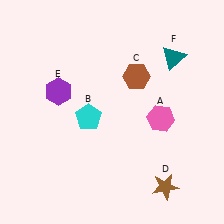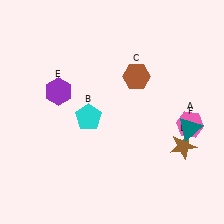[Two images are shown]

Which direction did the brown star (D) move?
The brown star (D) moved up.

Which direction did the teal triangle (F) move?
The teal triangle (F) moved down.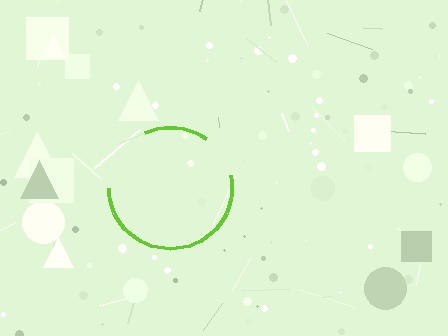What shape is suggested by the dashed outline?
The dashed outline suggests a circle.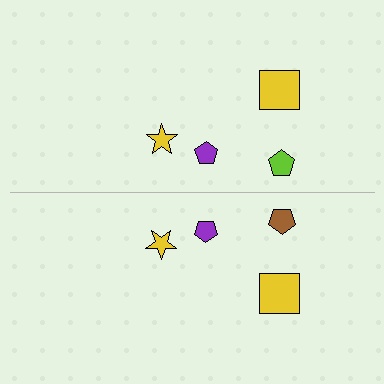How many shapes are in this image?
There are 8 shapes in this image.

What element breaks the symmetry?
The brown pentagon on the bottom side breaks the symmetry — its mirror counterpart is lime.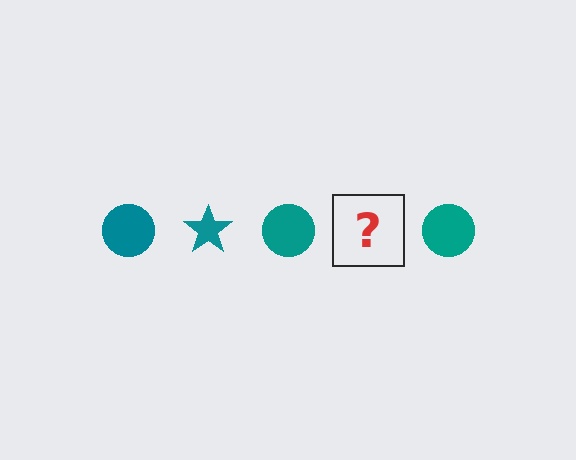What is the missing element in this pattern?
The missing element is a teal star.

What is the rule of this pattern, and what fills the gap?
The rule is that the pattern cycles through circle, star shapes in teal. The gap should be filled with a teal star.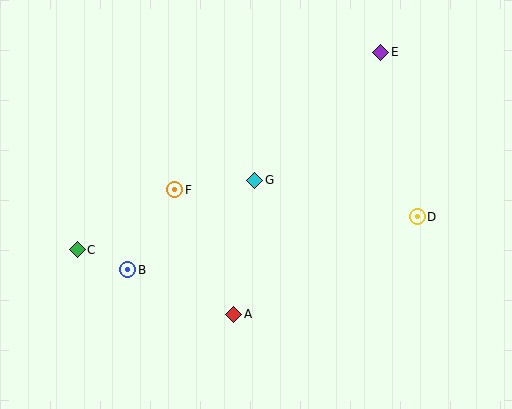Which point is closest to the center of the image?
Point G at (255, 180) is closest to the center.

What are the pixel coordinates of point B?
Point B is at (128, 270).